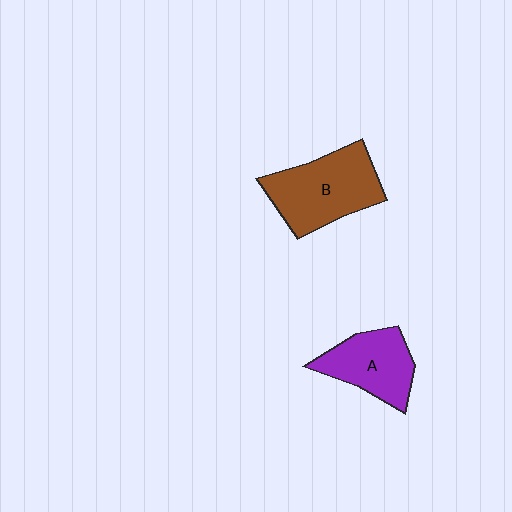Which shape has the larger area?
Shape B (brown).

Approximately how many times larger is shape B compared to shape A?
Approximately 1.3 times.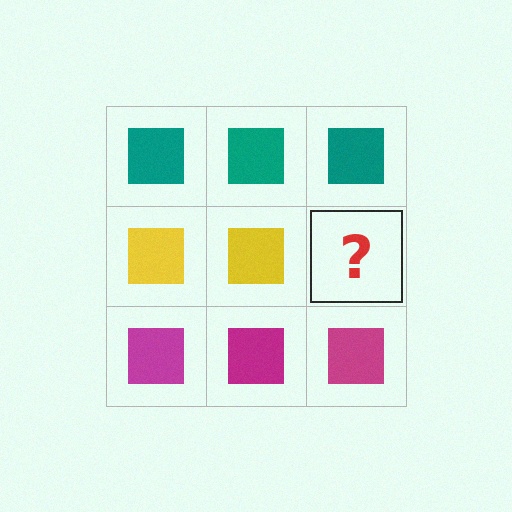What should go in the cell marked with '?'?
The missing cell should contain a yellow square.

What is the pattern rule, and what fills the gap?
The rule is that each row has a consistent color. The gap should be filled with a yellow square.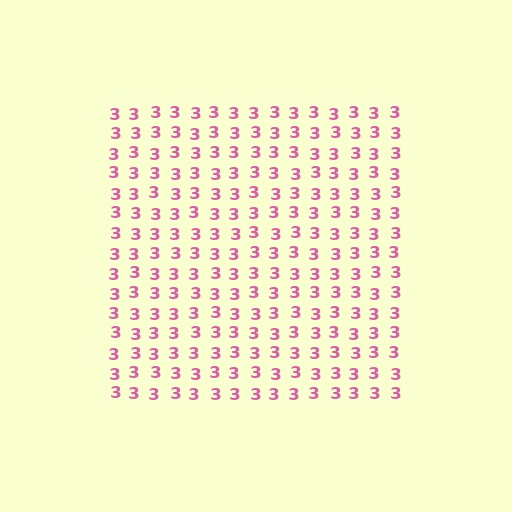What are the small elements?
The small elements are digit 3's.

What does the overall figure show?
The overall figure shows a square.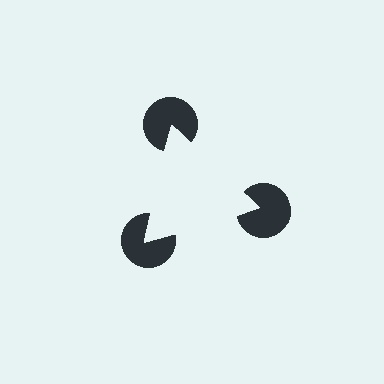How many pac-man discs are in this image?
There are 3 — one at each vertex of the illusory triangle.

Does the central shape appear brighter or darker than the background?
It typically appears slightly brighter than the background, even though no actual brightness change is drawn.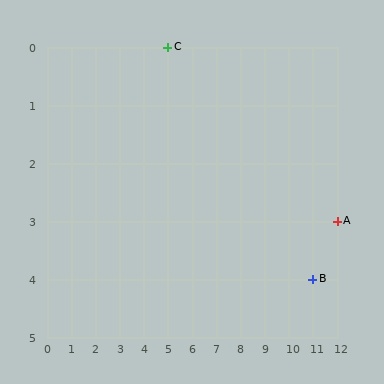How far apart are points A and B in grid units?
Points A and B are 1 column and 1 row apart (about 1.4 grid units diagonally).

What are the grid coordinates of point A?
Point A is at grid coordinates (12, 3).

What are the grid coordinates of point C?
Point C is at grid coordinates (5, 0).